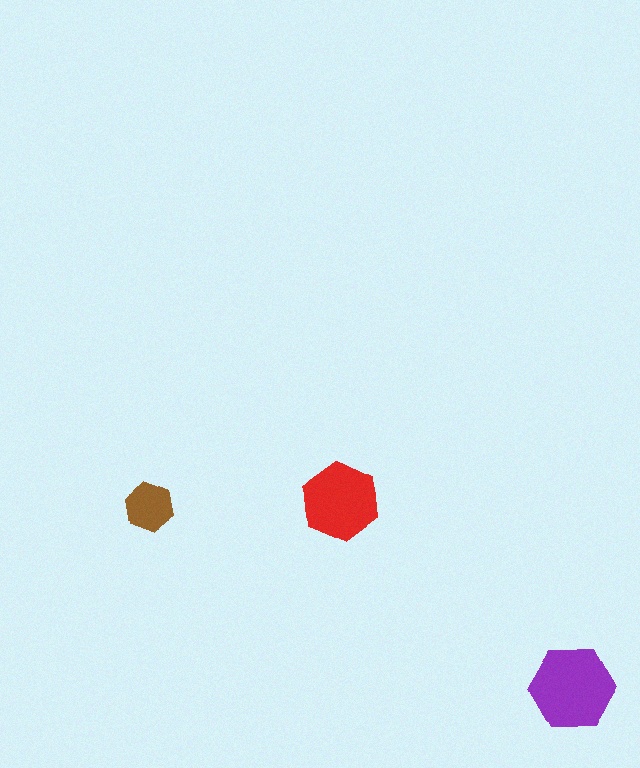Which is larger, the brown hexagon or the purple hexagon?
The purple one.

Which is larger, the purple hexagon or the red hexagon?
The purple one.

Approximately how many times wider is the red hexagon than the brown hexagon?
About 1.5 times wider.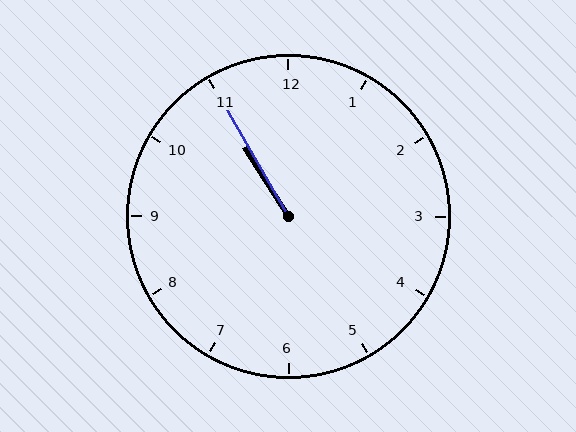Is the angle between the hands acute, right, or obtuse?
It is acute.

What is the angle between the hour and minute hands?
Approximately 2 degrees.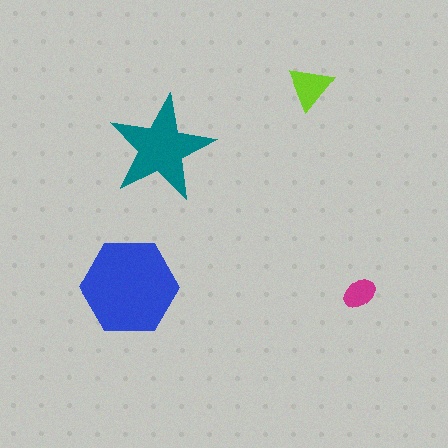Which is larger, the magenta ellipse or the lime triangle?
The lime triangle.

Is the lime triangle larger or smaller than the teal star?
Smaller.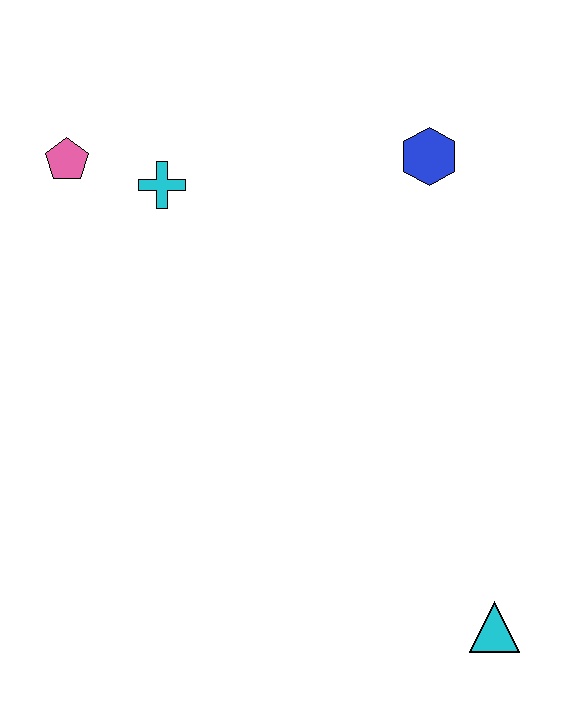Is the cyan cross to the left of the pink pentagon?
No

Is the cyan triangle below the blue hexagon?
Yes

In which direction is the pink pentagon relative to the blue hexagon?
The pink pentagon is to the left of the blue hexagon.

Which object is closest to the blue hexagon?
The cyan cross is closest to the blue hexagon.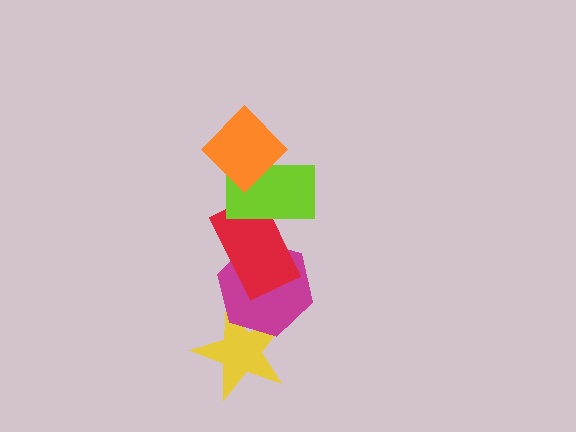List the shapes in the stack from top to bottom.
From top to bottom: the orange diamond, the lime rectangle, the red rectangle, the magenta hexagon, the yellow star.